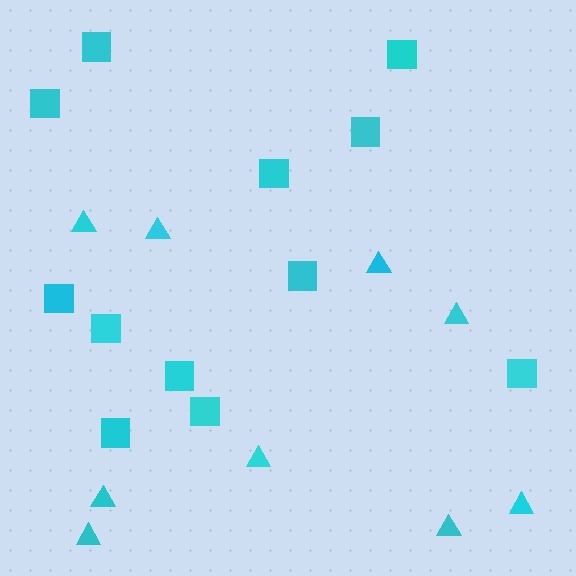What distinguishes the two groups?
There are 2 groups: one group of squares (12) and one group of triangles (9).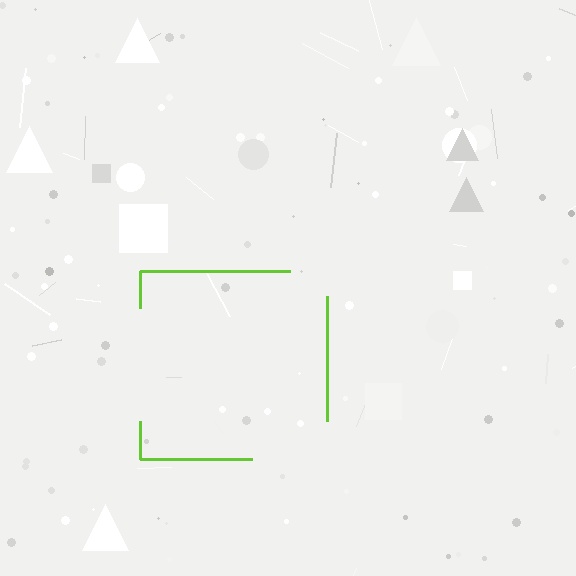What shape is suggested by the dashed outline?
The dashed outline suggests a square.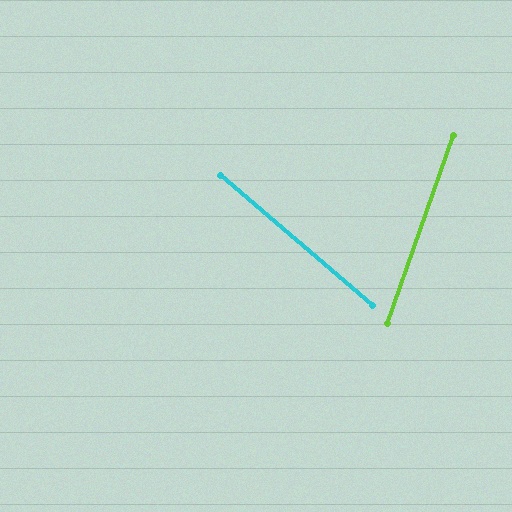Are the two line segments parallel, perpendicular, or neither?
Neither parallel nor perpendicular — they differ by about 69°.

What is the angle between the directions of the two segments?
Approximately 69 degrees.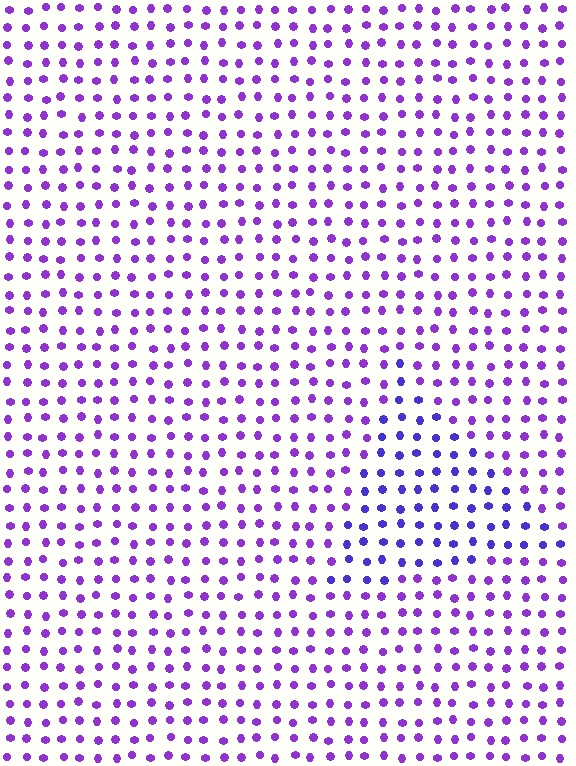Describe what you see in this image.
The image is filled with small purple elements in a uniform arrangement. A triangle-shaped region is visible where the elements are tinted to a slightly different hue, forming a subtle color boundary.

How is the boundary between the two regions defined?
The boundary is defined purely by a slight shift in hue (about 29 degrees). Spacing, size, and orientation are identical on both sides.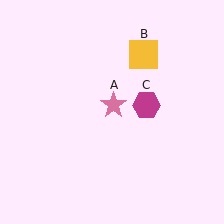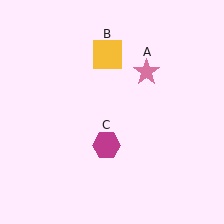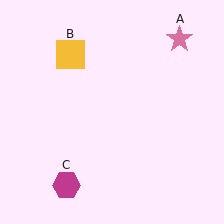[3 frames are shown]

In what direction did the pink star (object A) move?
The pink star (object A) moved up and to the right.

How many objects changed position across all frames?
3 objects changed position: pink star (object A), yellow square (object B), magenta hexagon (object C).